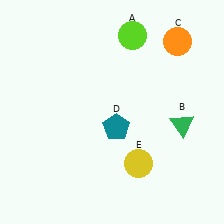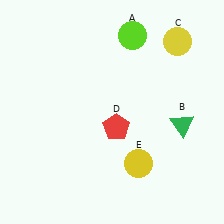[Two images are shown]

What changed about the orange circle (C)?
In Image 1, C is orange. In Image 2, it changed to yellow.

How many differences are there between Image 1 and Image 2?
There are 2 differences between the two images.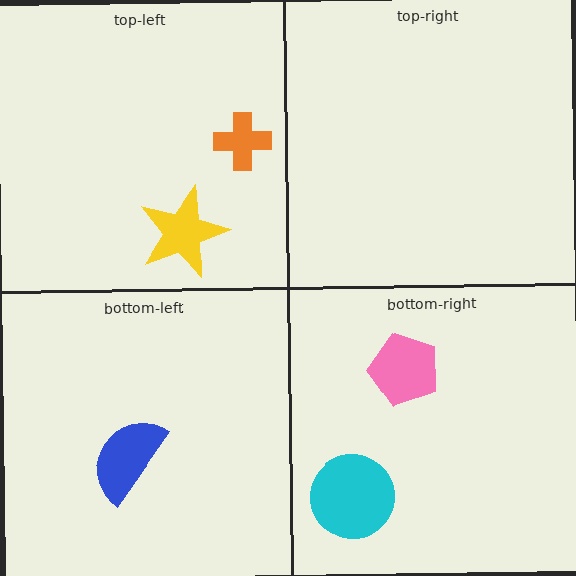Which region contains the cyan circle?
The bottom-right region.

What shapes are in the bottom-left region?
The blue semicircle.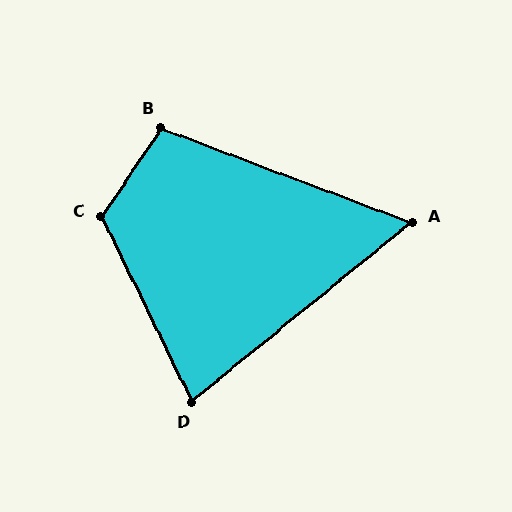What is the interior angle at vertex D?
Approximately 77 degrees (acute).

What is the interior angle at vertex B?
Approximately 103 degrees (obtuse).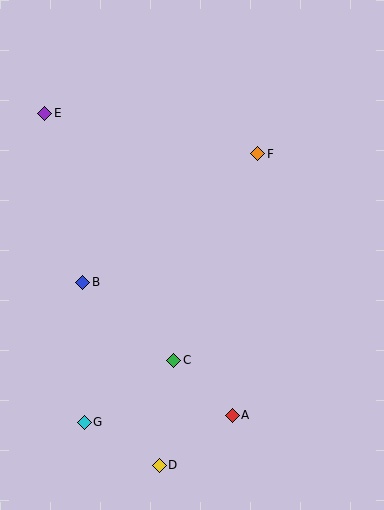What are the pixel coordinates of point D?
Point D is at (159, 465).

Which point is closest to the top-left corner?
Point E is closest to the top-left corner.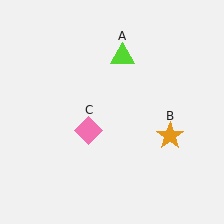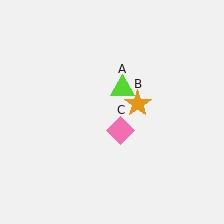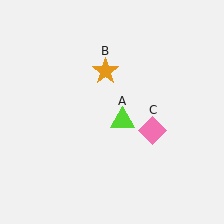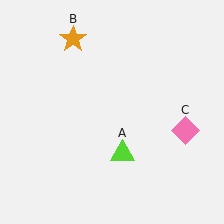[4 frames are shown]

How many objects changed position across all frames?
3 objects changed position: lime triangle (object A), orange star (object B), pink diamond (object C).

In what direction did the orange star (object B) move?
The orange star (object B) moved up and to the left.